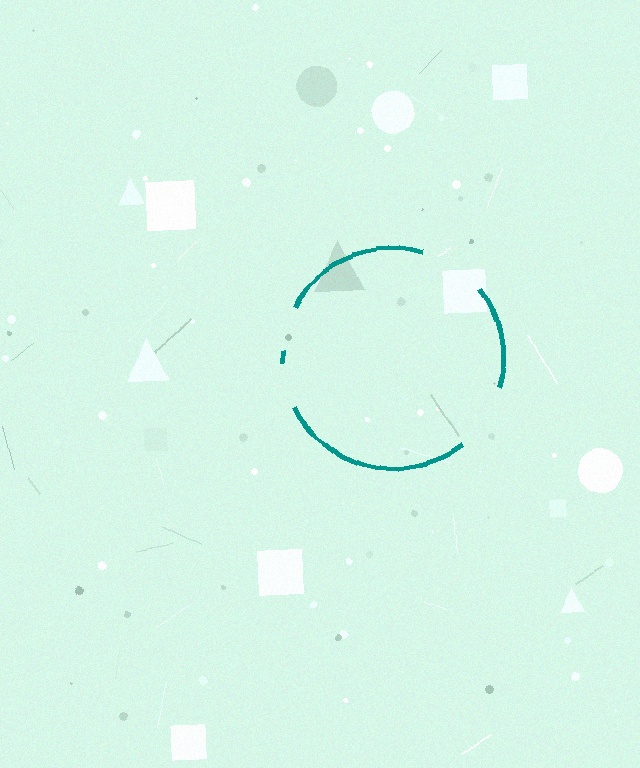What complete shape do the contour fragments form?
The contour fragments form a circle.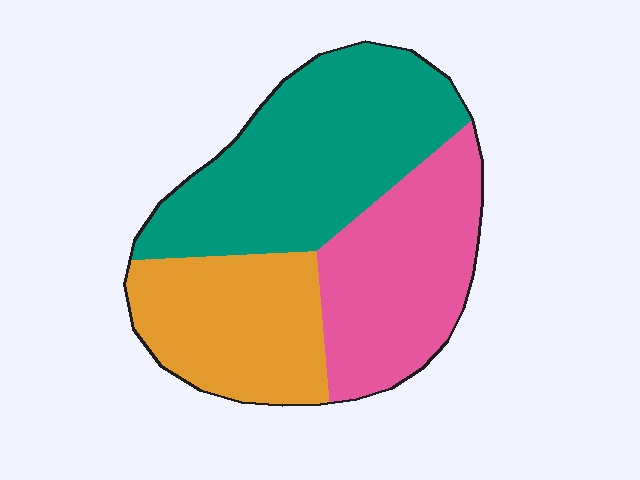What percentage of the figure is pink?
Pink takes up about one third (1/3) of the figure.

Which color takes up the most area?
Teal, at roughly 40%.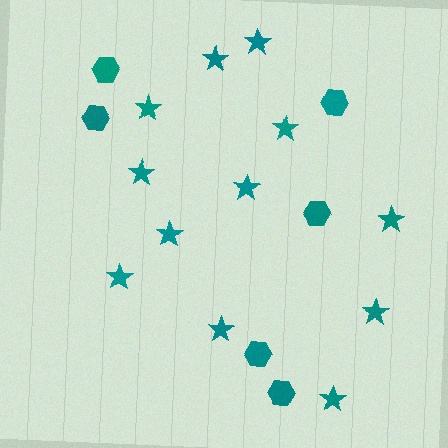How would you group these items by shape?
There are 2 groups: one group of stars (12) and one group of hexagons (6).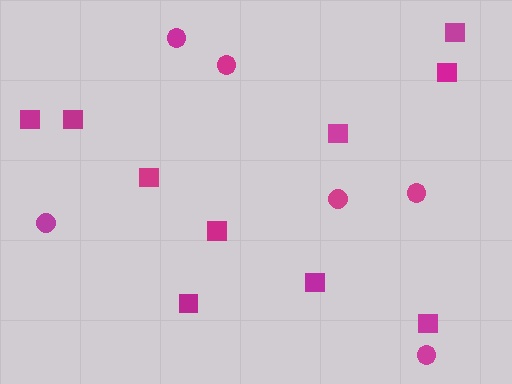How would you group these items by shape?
There are 2 groups: one group of squares (10) and one group of circles (6).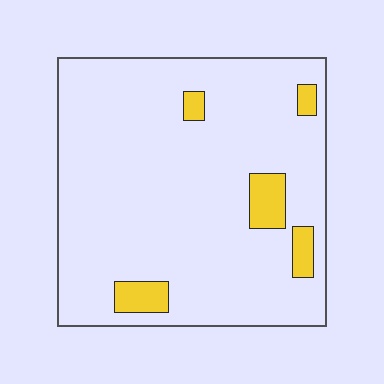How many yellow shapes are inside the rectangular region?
5.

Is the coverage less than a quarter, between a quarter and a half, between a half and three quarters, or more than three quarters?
Less than a quarter.